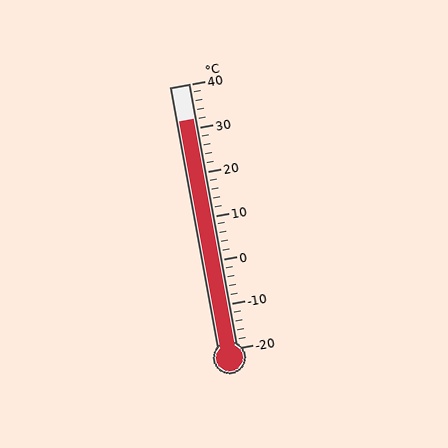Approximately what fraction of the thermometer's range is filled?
The thermometer is filled to approximately 85% of its range.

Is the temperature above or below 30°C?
The temperature is above 30°C.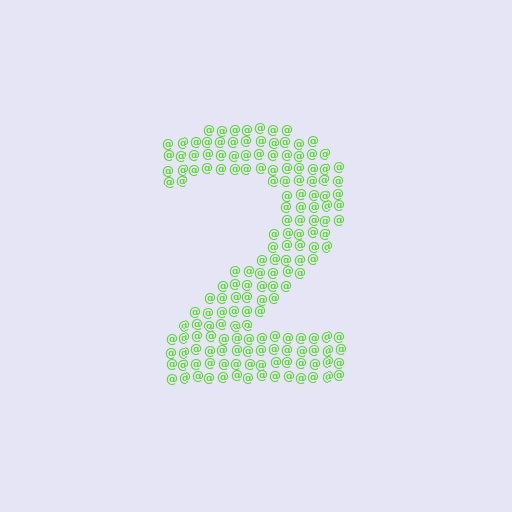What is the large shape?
The large shape is the digit 2.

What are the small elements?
The small elements are at signs.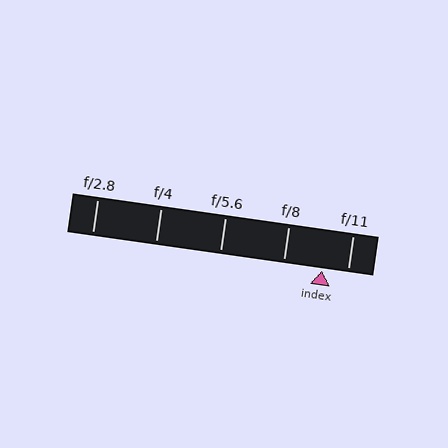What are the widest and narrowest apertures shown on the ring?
The widest aperture shown is f/2.8 and the narrowest is f/11.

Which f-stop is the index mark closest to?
The index mark is closest to f/11.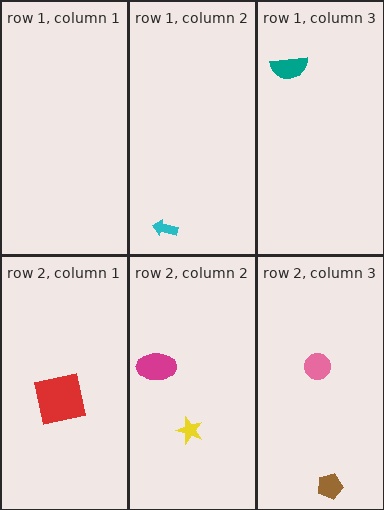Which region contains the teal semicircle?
The row 1, column 3 region.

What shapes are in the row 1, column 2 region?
The cyan arrow.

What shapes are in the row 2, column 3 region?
The pink circle, the brown pentagon.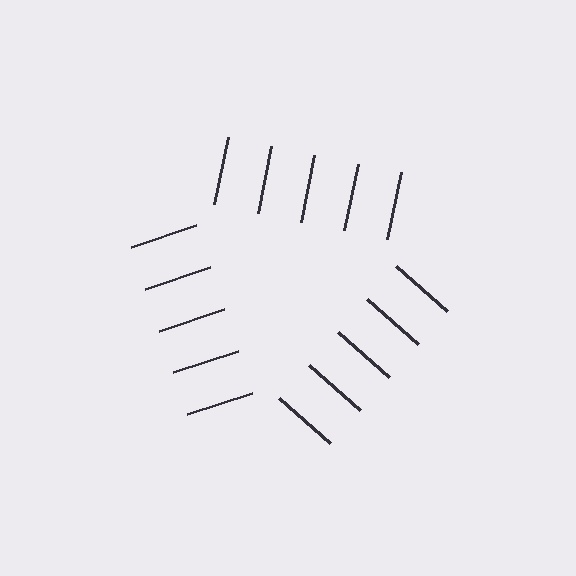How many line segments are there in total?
15 — 5 along each of the 3 edges.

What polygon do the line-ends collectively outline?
An illusory triangle — the line segments terminate on its edges but no continuous stroke is drawn.